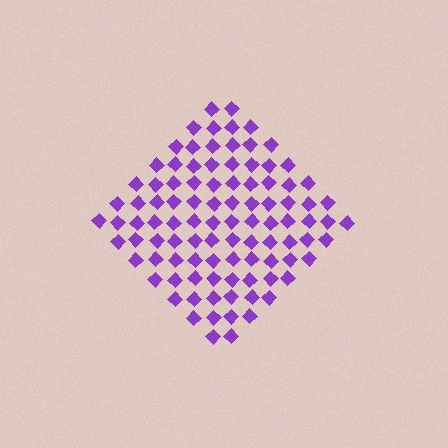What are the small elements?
The small elements are diamonds.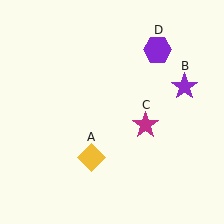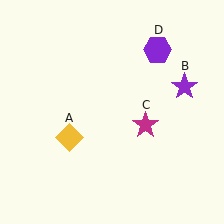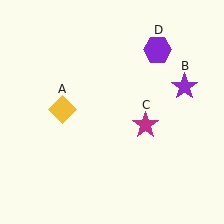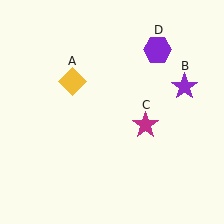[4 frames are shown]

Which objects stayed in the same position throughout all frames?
Purple star (object B) and magenta star (object C) and purple hexagon (object D) remained stationary.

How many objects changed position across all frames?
1 object changed position: yellow diamond (object A).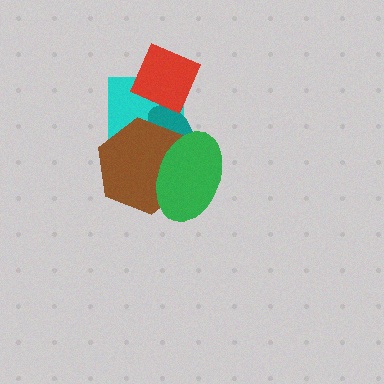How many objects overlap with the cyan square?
4 objects overlap with the cyan square.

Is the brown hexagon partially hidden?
Yes, it is partially covered by another shape.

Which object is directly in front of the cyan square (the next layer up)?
The teal ellipse is directly in front of the cyan square.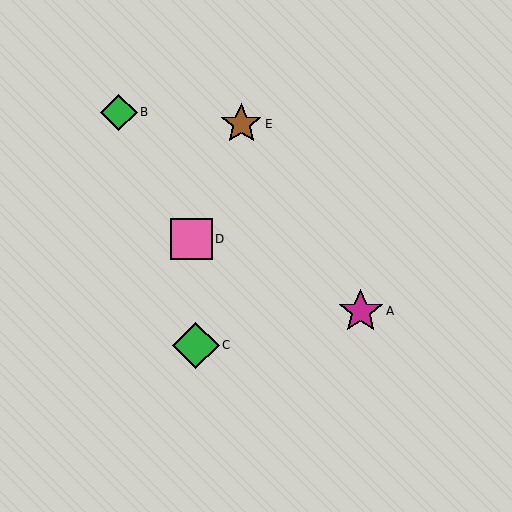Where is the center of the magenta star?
The center of the magenta star is at (361, 311).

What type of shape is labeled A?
Shape A is a magenta star.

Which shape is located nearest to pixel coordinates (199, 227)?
The pink square (labeled D) at (191, 239) is nearest to that location.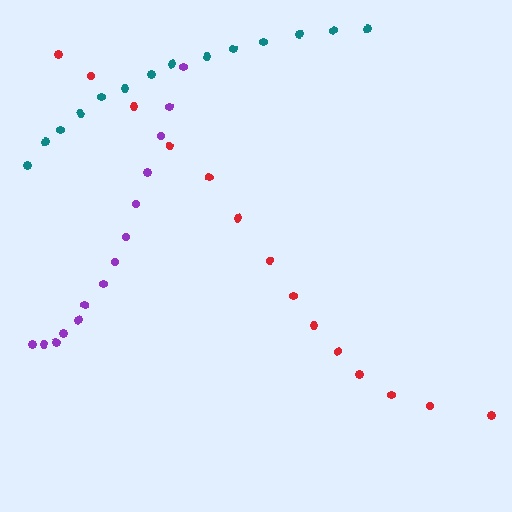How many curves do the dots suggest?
There are 3 distinct paths.